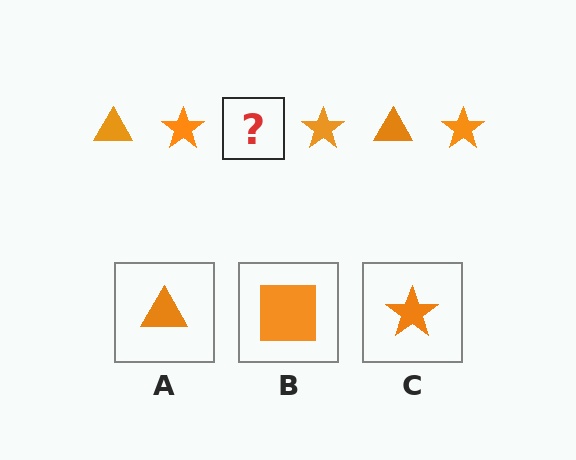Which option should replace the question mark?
Option A.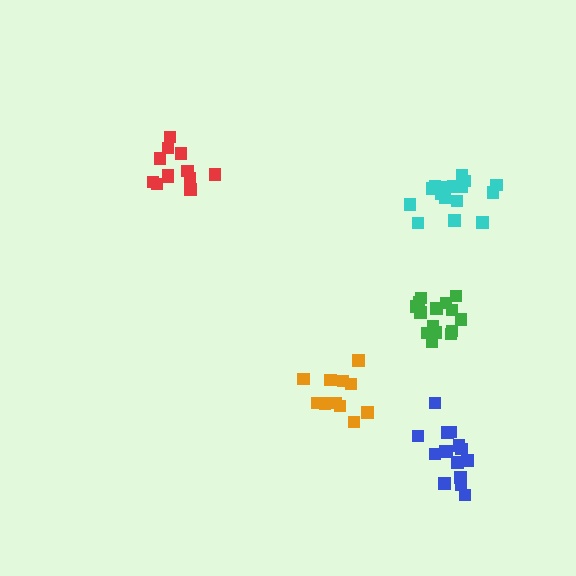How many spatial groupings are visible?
There are 5 spatial groupings.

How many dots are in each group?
Group 1: 15 dots, Group 2: 12 dots, Group 3: 17 dots, Group 4: 11 dots, Group 5: 16 dots (71 total).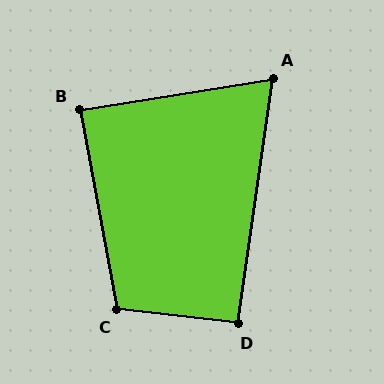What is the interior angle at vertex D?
Approximately 92 degrees (approximately right).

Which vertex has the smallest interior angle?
A, at approximately 73 degrees.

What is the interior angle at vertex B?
Approximately 88 degrees (approximately right).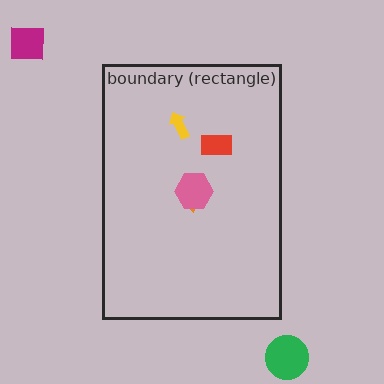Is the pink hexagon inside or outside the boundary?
Inside.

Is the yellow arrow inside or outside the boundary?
Inside.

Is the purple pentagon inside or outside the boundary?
Inside.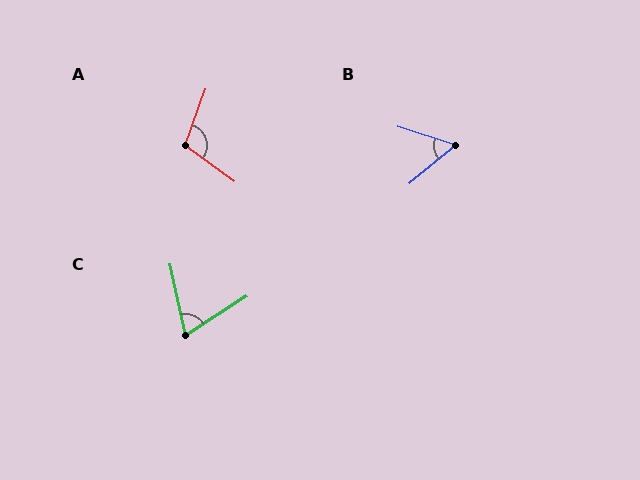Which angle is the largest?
A, at approximately 106 degrees.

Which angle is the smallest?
B, at approximately 57 degrees.